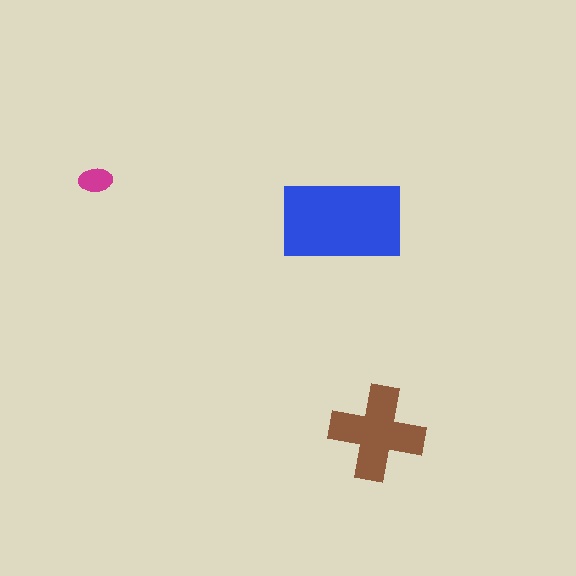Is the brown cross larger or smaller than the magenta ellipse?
Larger.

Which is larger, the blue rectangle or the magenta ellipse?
The blue rectangle.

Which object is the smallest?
The magenta ellipse.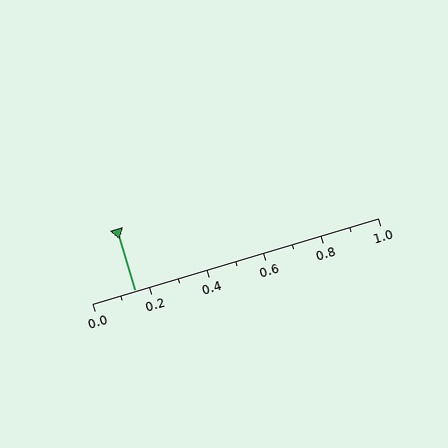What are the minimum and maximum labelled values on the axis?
The axis runs from 0.0 to 1.0.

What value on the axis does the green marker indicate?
The marker indicates approximately 0.15.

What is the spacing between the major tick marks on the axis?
The major ticks are spaced 0.2 apart.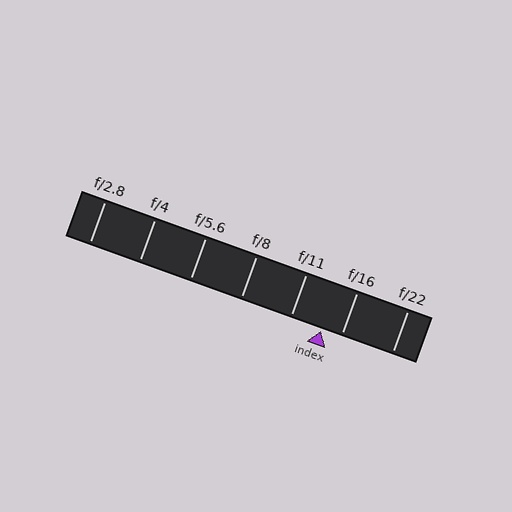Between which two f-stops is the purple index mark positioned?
The index mark is between f/11 and f/16.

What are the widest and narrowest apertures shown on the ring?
The widest aperture shown is f/2.8 and the narrowest is f/22.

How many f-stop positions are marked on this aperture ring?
There are 7 f-stop positions marked.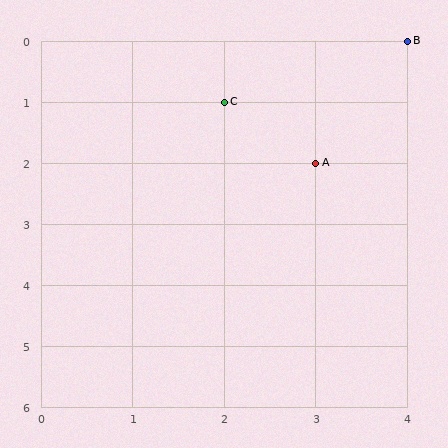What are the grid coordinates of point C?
Point C is at grid coordinates (2, 1).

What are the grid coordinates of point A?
Point A is at grid coordinates (3, 2).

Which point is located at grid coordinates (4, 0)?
Point B is at (4, 0).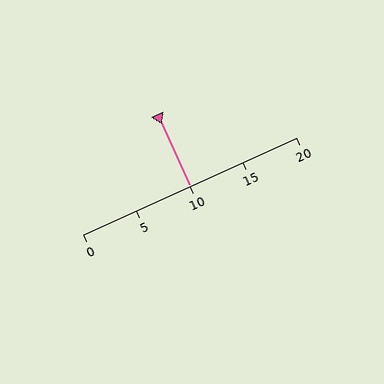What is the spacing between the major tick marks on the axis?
The major ticks are spaced 5 apart.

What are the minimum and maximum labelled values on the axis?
The axis runs from 0 to 20.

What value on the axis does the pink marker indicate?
The marker indicates approximately 10.